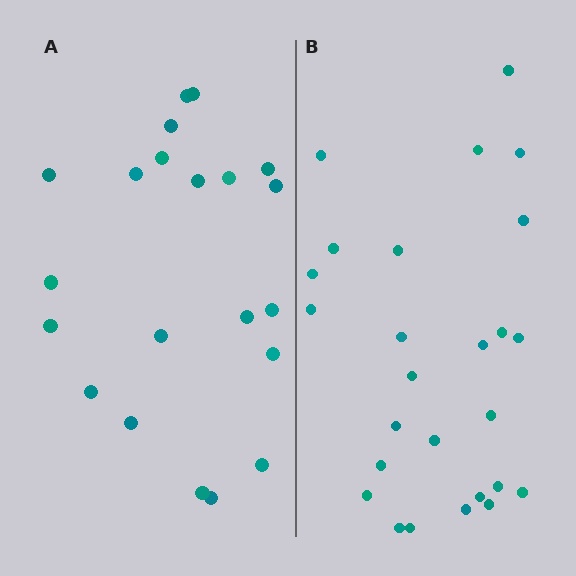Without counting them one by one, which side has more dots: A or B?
Region B (the right region) has more dots.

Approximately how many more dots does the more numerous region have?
Region B has about 5 more dots than region A.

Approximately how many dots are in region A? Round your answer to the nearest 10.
About 20 dots. (The exact count is 21, which rounds to 20.)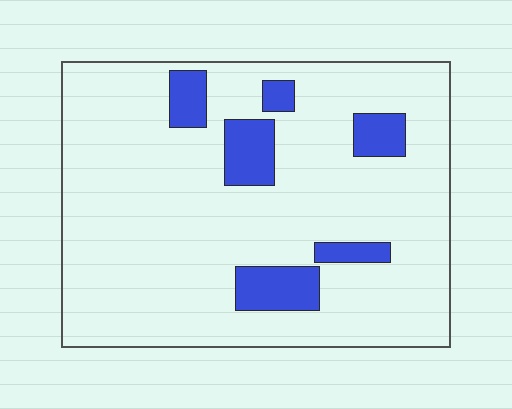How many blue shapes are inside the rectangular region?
6.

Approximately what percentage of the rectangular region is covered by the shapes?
Approximately 15%.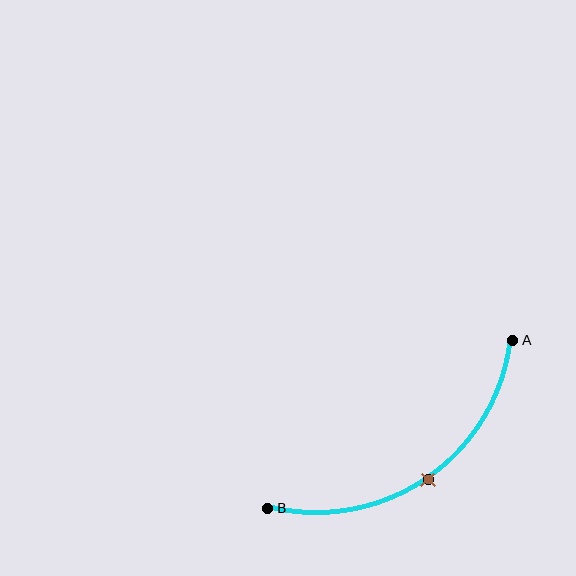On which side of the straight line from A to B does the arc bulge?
The arc bulges below and to the right of the straight line connecting A and B.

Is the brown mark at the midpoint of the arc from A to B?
Yes. The brown mark lies on the arc at equal arc-length from both A and B — it is the arc midpoint.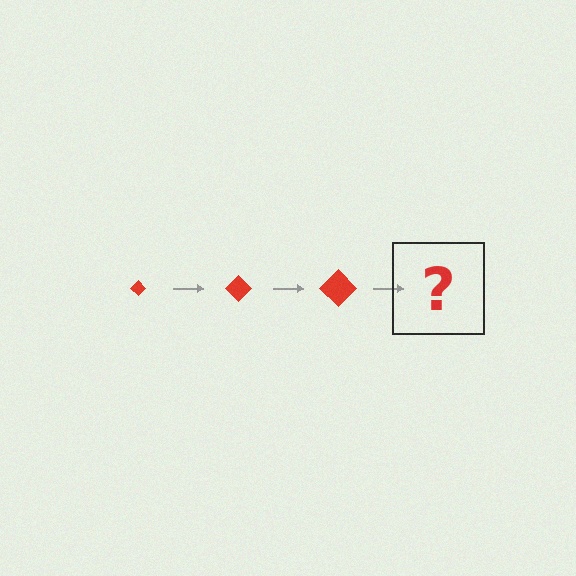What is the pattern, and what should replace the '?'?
The pattern is that the diamond gets progressively larger each step. The '?' should be a red diamond, larger than the previous one.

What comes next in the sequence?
The next element should be a red diamond, larger than the previous one.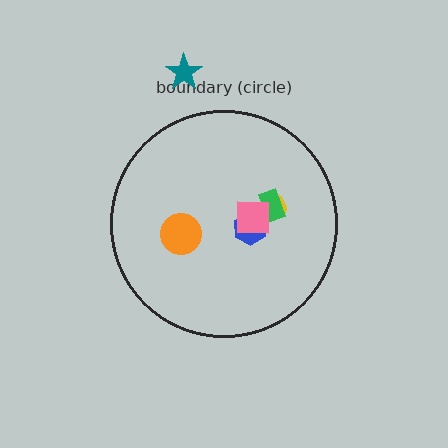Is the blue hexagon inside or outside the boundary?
Inside.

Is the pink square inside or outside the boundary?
Inside.